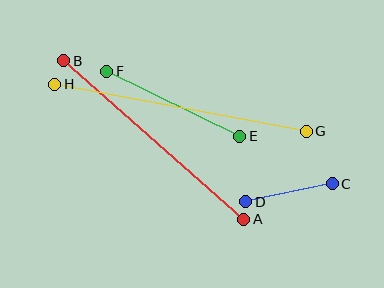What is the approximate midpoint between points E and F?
The midpoint is at approximately (173, 104) pixels.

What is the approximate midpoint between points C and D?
The midpoint is at approximately (289, 193) pixels.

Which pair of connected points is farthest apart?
Points G and H are farthest apart.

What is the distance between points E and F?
The distance is approximately 148 pixels.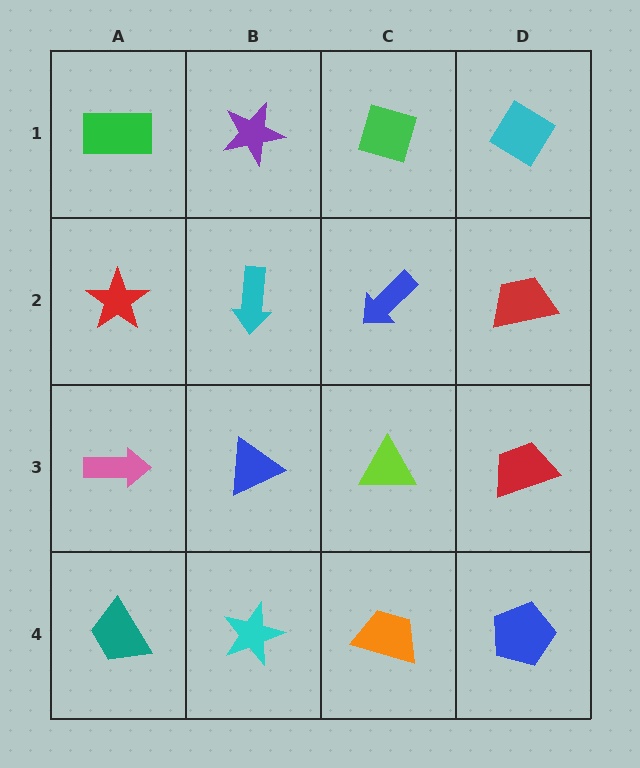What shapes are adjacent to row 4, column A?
A pink arrow (row 3, column A), a cyan star (row 4, column B).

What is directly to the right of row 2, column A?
A cyan arrow.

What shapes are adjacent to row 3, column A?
A red star (row 2, column A), a teal trapezoid (row 4, column A), a blue triangle (row 3, column B).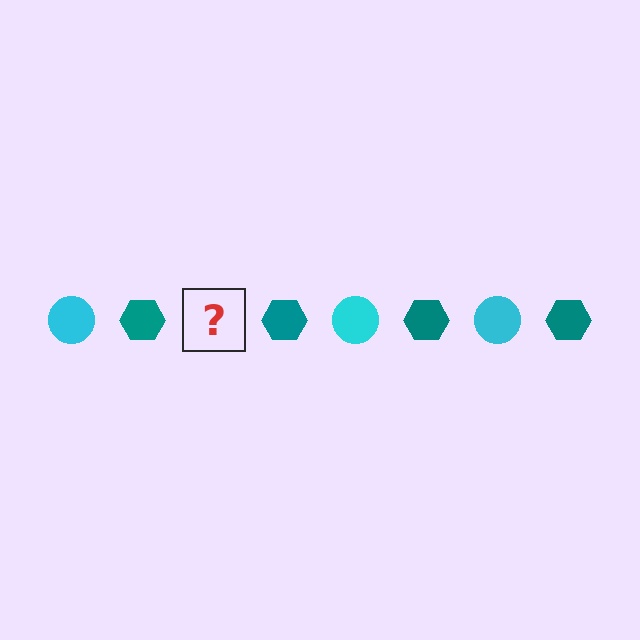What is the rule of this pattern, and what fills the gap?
The rule is that the pattern alternates between cyan circle and teal hexagon. The gap should be filled with a cyan circle.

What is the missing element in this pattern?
The missing element is a cyan circle.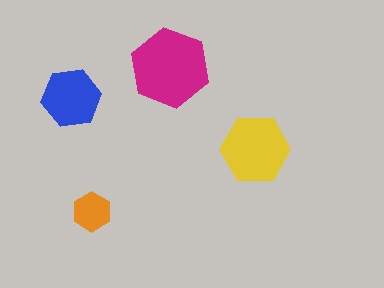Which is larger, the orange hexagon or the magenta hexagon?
The magenta one.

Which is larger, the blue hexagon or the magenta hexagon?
The magenta one.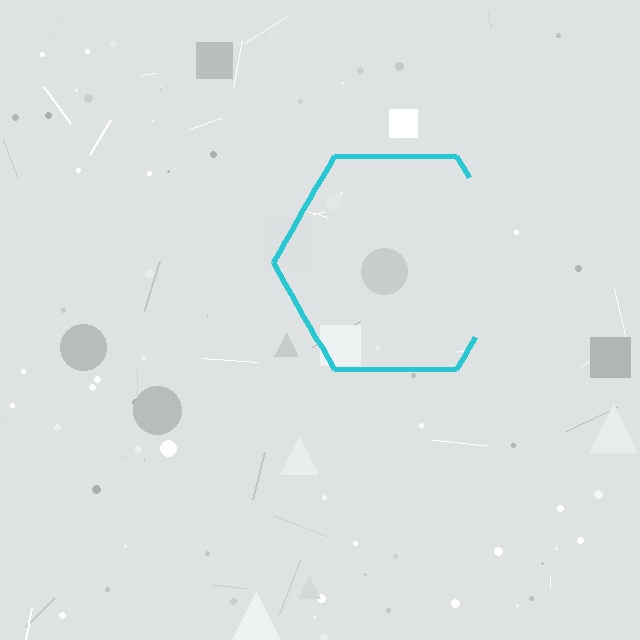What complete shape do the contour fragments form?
The contour fragments form a hexagon.